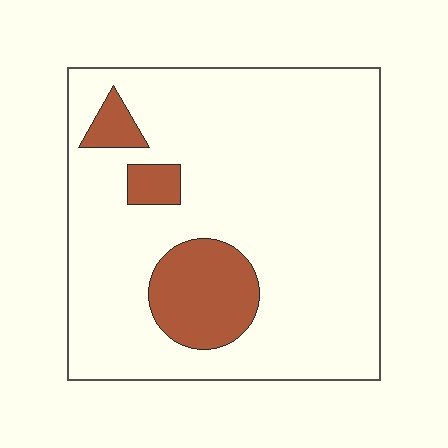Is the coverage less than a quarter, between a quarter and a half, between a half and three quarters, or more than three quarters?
Less than a quarter.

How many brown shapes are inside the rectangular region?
3.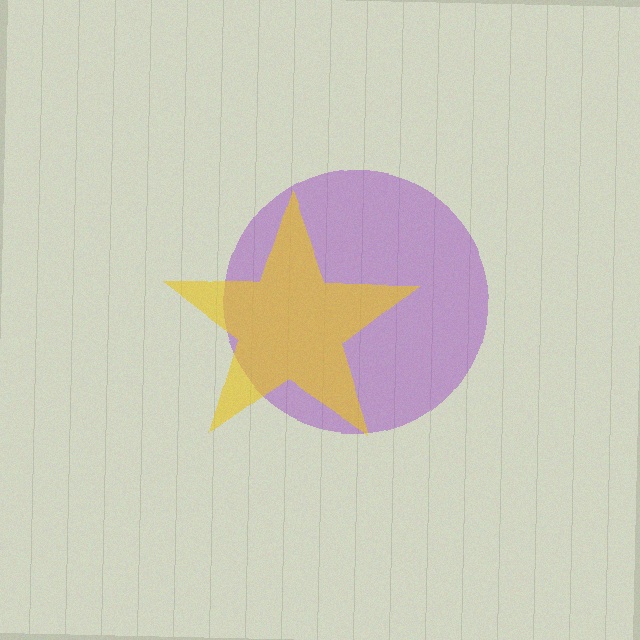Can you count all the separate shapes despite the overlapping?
Yes, there are 2 separate shapes.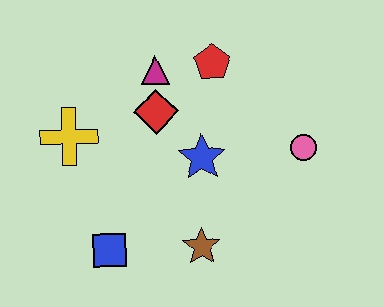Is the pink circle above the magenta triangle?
No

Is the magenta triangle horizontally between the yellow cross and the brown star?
Yes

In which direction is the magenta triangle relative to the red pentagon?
The magenta triangle is to the left of the red pentagon.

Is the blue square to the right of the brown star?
No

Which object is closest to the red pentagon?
The magenta triangle is closest to the red pentagon.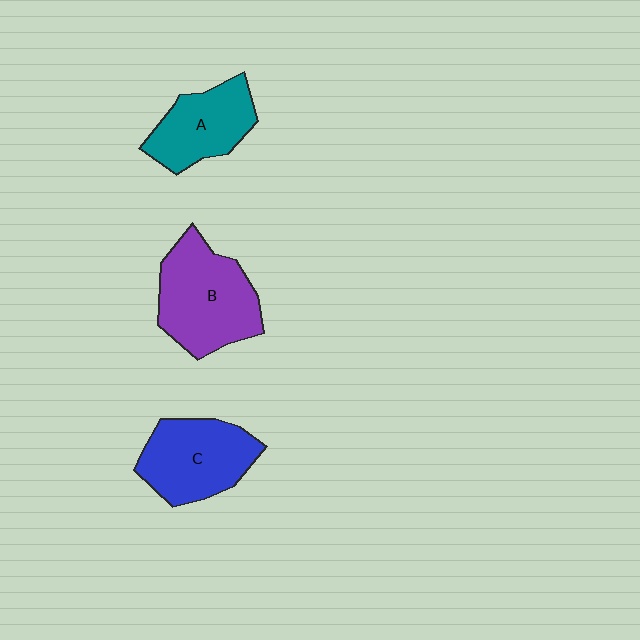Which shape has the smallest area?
Shape A (teal).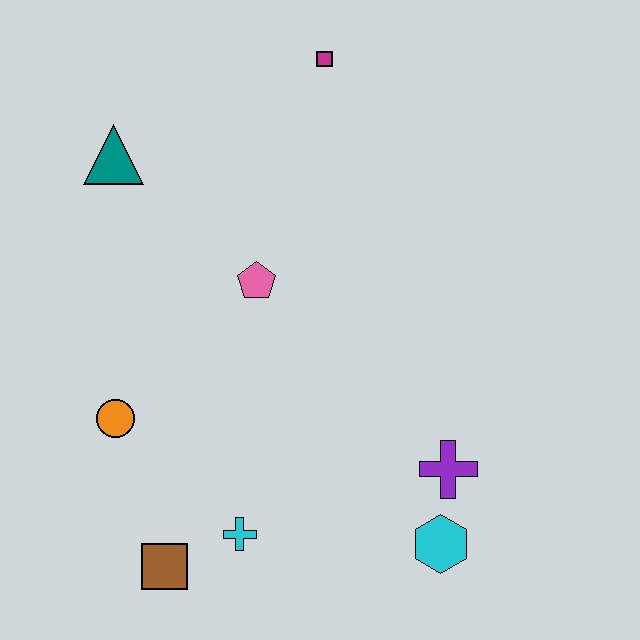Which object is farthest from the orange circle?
The magenta square is farthest from the orange circle.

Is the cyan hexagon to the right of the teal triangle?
Yes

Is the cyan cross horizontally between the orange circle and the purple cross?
Yes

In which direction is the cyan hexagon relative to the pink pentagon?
The cyan hexagon is below the pink pentagon.